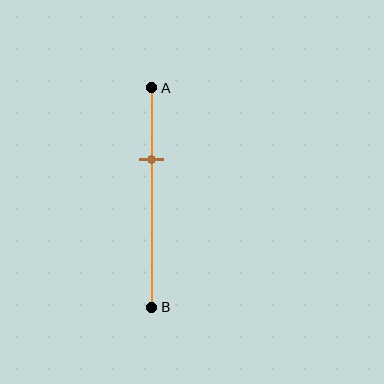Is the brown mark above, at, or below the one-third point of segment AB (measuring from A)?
The brown mark is approximately at the one-third point of segment AB.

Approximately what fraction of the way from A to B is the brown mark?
The brown mark is approximately 30% of the way from A to B.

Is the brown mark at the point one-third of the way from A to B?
Yes, the mark is approximately at the one-third point.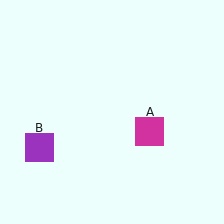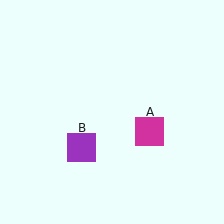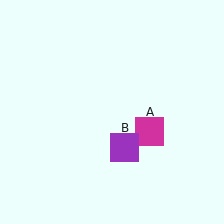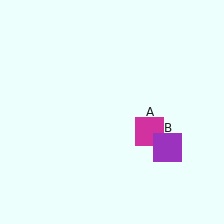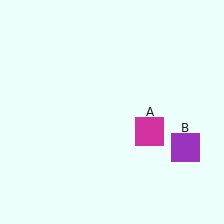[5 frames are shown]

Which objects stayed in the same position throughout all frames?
Magenta square (object A) remained stationary.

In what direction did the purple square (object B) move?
The purple square (object B) moved right.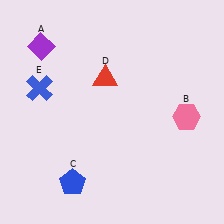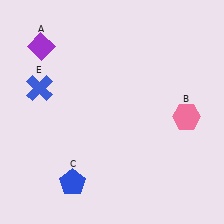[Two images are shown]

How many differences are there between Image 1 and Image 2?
There is 1 difference between the two images.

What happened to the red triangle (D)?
The red triangle (D) was removed in Image 2. It was in the top-left area of Image 1.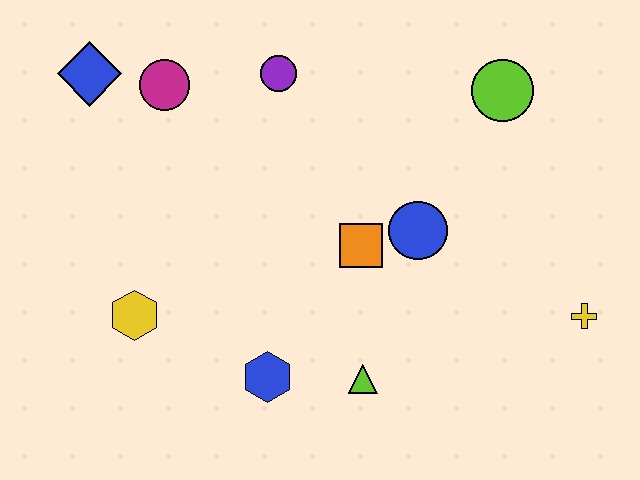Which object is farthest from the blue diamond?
The yellow cross is farthest from the blue diamond.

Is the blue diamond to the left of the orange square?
Yes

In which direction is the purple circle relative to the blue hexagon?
The purple circle is above the blue hexagon.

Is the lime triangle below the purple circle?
Yes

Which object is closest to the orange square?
The blue circle is closest to the orange square.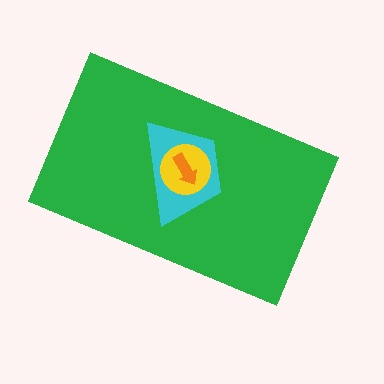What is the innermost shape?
The orange arrow.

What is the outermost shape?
The green rectangle.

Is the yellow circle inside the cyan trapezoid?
Yes.